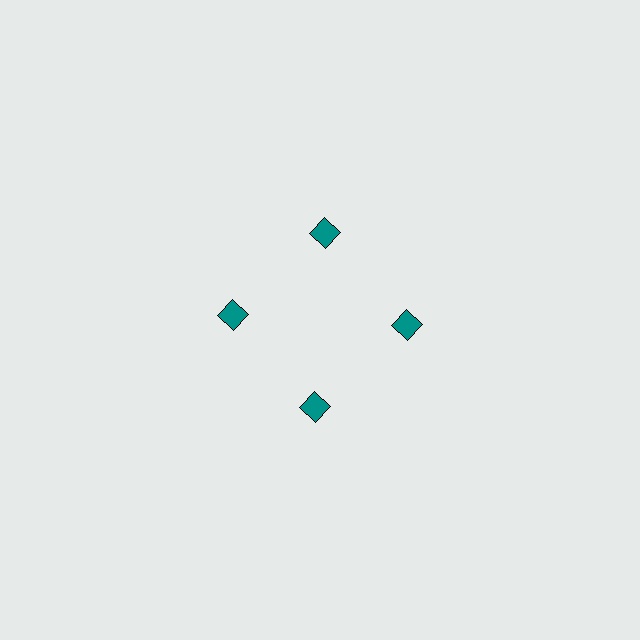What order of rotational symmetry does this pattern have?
This pattern has 4-fold rotational symmetry.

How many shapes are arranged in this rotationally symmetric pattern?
There are 4 shapes, arranged in 4 groups of 1.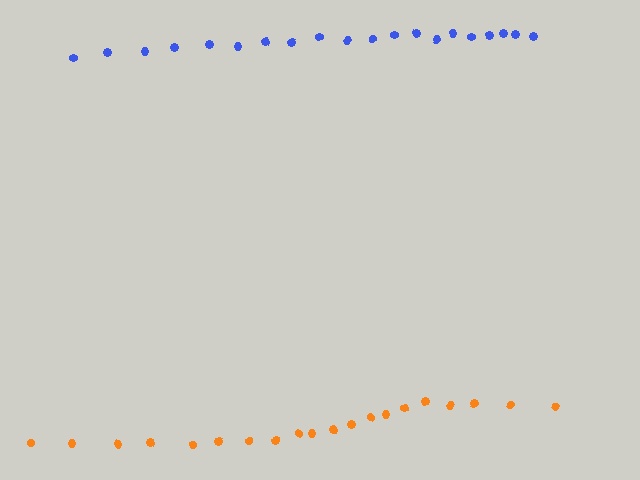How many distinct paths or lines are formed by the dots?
There are 2 distinct paths.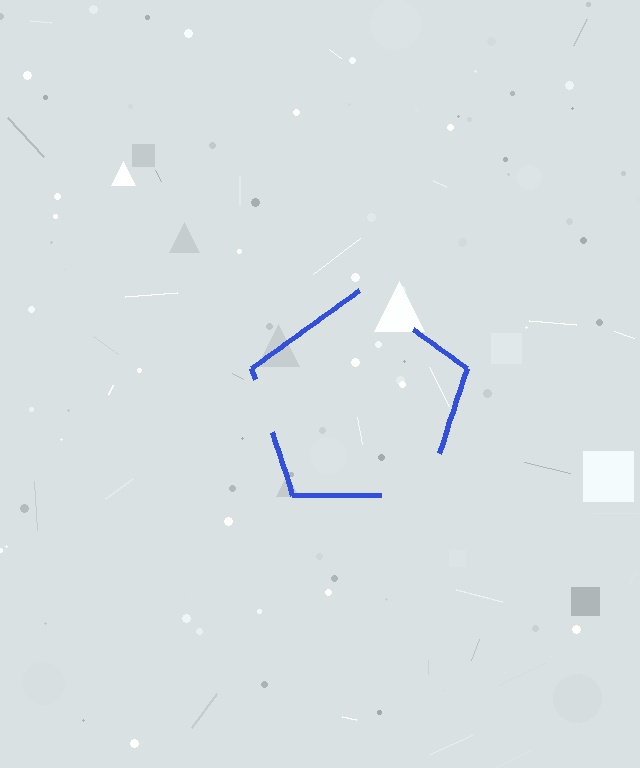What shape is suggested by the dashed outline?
The dashed outline suggests a pentagon.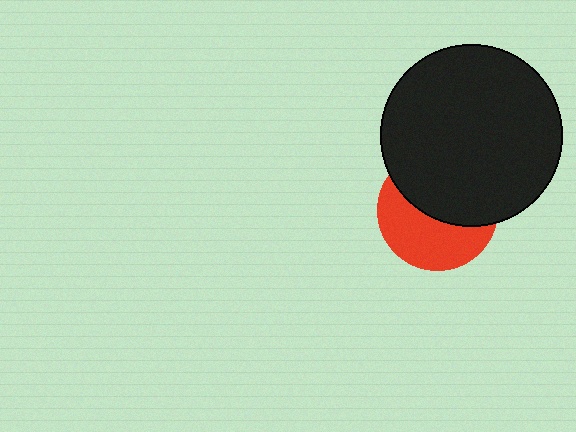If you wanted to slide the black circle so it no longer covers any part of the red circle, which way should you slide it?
Slide it up — that is the most direct way to separate the two shapes.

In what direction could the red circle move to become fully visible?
The red circle could move down. That would shift it out from behind the black circle entirely.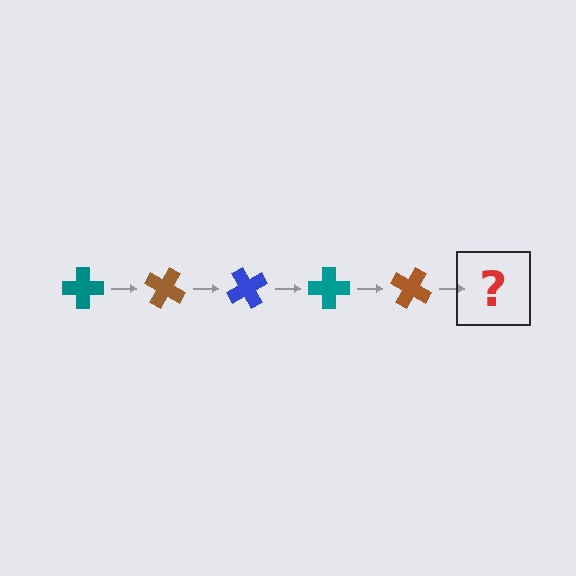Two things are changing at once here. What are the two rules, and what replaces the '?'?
The two rules are that it rotates 30 degrees each step and the color cycles through teal, brown, and blue. The '?' should be a blue cross, rotated 150 degrees from the start.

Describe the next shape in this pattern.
It should be a blue cross, rotated 150 degrees from the start.